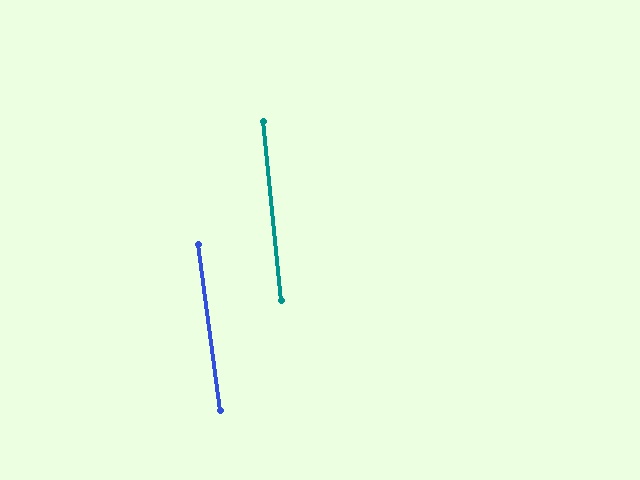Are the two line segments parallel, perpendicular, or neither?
Parallel — their directions differ by only 1.8°.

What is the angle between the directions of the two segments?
Approximately 2 degrees.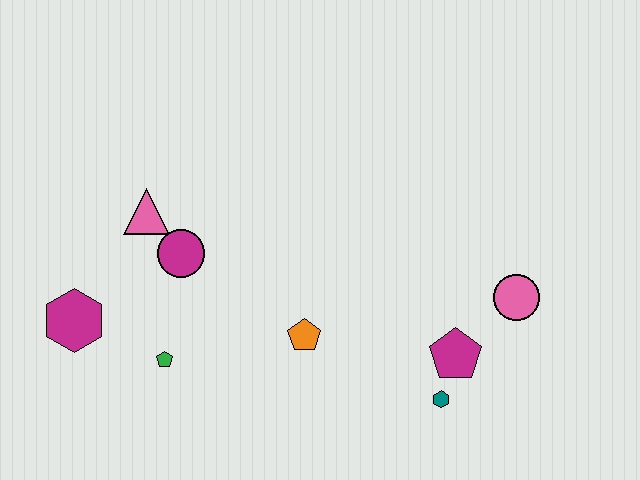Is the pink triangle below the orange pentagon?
No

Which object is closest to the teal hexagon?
The magenta pentagon is closest to the teal hexagon.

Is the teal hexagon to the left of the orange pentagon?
No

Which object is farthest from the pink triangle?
The pink circle is farthest from the pink triangle.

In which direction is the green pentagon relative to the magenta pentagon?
The green pentagon is to the left of the magenta pentagon.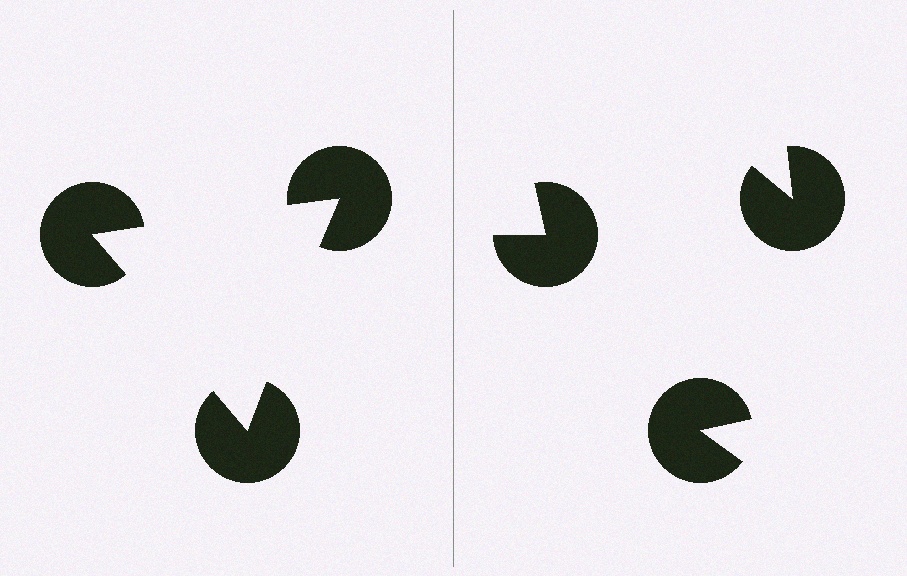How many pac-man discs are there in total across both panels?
6 — 3 on each side.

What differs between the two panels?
The pac-man discs are positioned identically on both sides; only the wedge orientations differ. On the left they align to a triangle; on the right they are misaligned.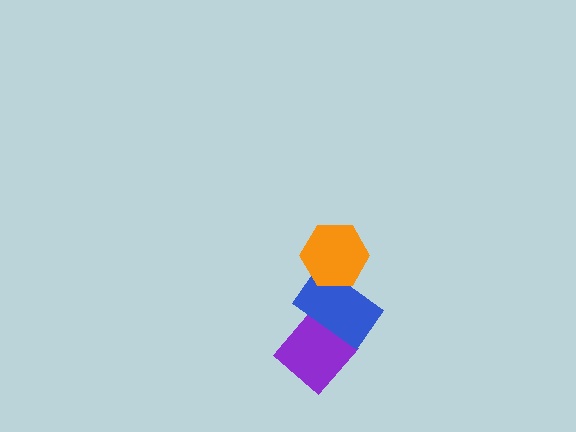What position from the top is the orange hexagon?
The orange hexagon is 1st from the top.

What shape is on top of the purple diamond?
The blue rectangle is on top of the purple diamond.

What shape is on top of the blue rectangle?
The orange hexagon is on top of the blue rectangle.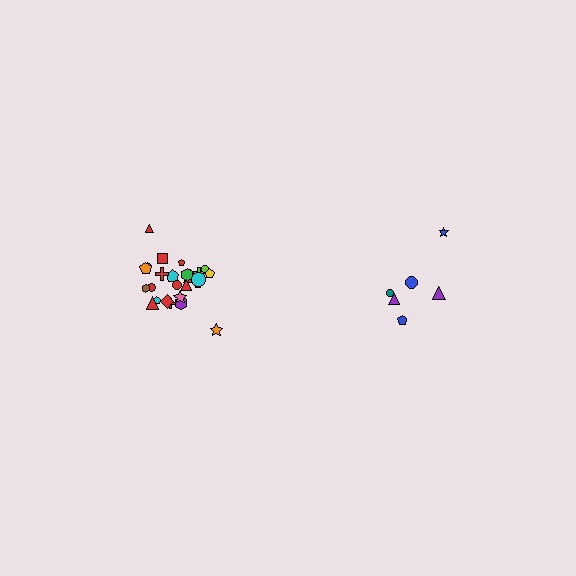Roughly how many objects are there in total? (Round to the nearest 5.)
Roughly 30 objects in total.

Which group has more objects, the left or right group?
The left group.